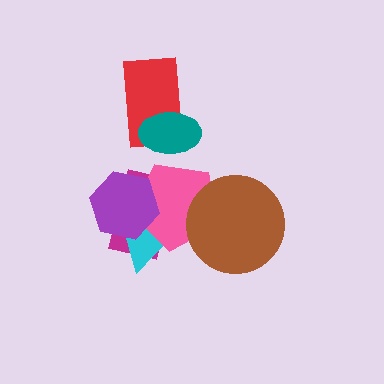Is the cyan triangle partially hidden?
Yes, it is partially covered by another shape.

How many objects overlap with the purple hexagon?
3 objects overlap with the purple hexagon.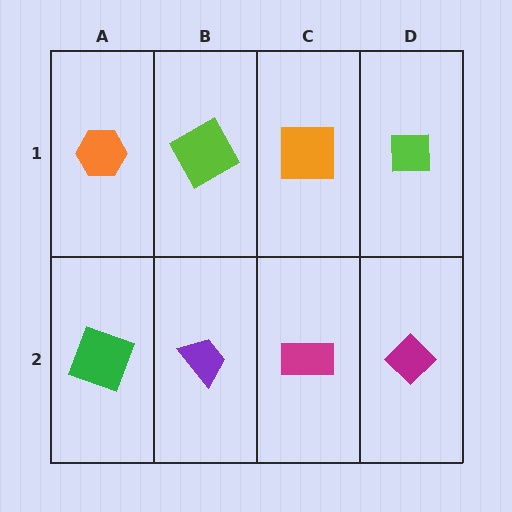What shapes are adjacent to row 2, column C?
An orange square (row 1, column C), a purple trapezoid (row 2, column B), a magenta diamond (row 2, column D).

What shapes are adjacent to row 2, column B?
A lime square (row 1, column B), a green square (row 2, column A), a magenta rectangle (row 2, column C).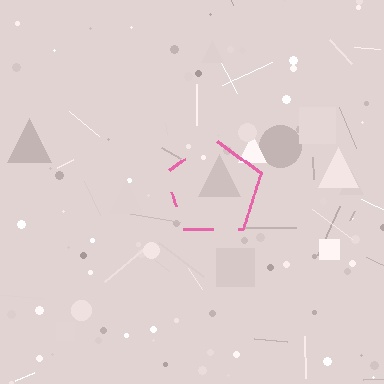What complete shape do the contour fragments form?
The contour fragments form a pentagon.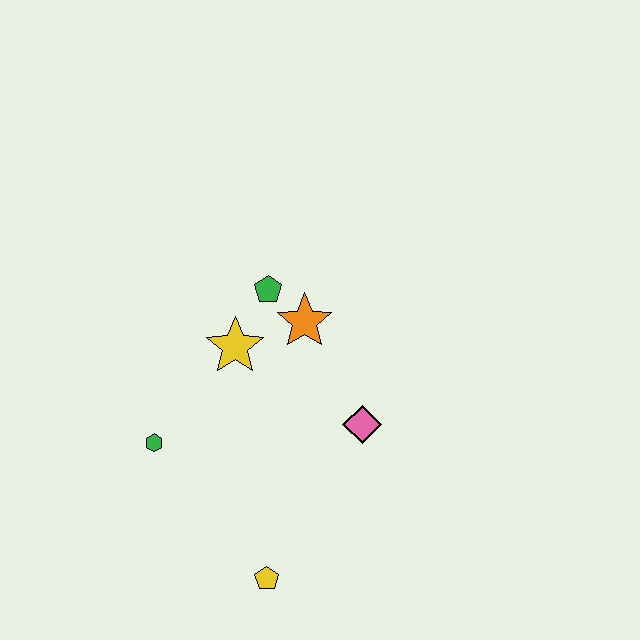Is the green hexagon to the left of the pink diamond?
Yes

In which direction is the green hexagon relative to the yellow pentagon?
The green hexagon is above the yellow pentagon.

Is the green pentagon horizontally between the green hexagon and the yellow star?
No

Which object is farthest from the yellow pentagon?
The green pentagon is farthest from the yellow pentagon.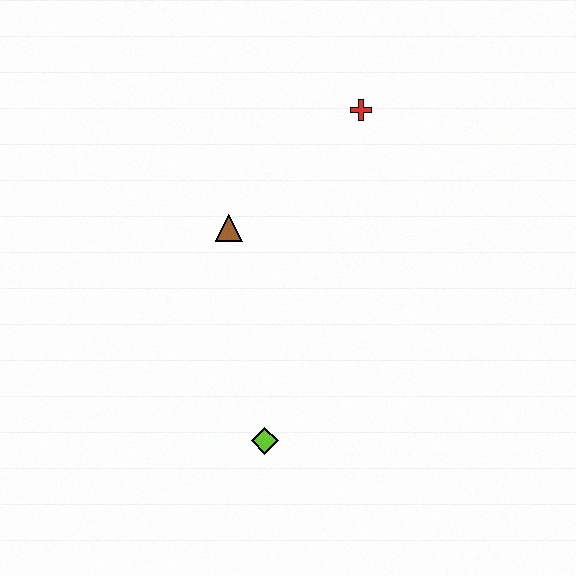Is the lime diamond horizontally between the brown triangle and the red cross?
Yes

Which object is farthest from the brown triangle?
The lime diamond is farthest from the brown triangle.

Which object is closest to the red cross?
The brown triangle is closest to the red cross.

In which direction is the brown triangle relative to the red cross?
The brown triangle is to the left of the red cross.